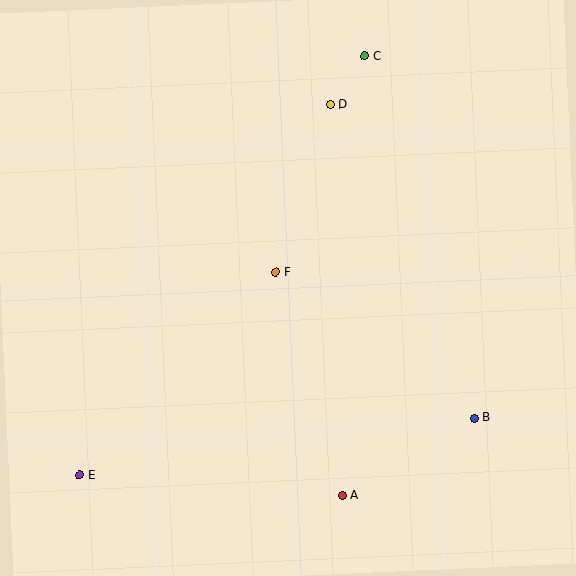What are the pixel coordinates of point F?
Point F is at (276, 272).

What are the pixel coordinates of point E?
Point E is at (80, 475).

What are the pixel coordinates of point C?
Point C is at (365, 56).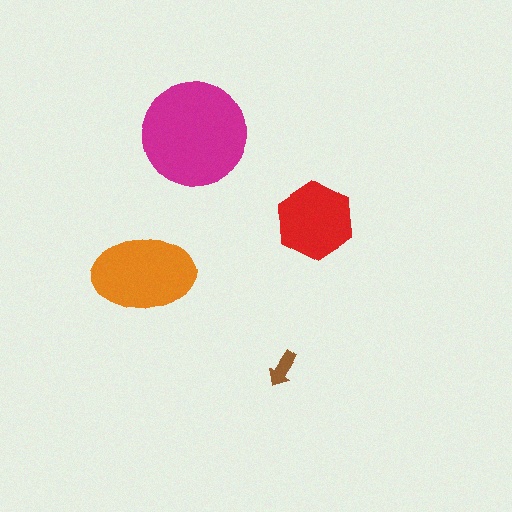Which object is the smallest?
The brown arrow.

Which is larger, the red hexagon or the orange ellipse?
The orange ellipse.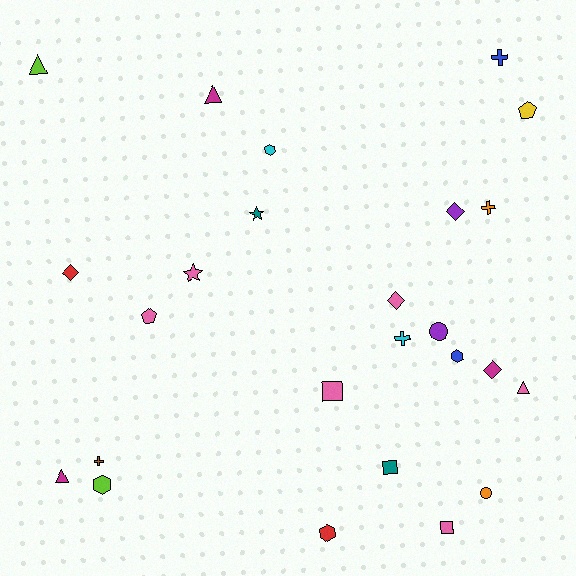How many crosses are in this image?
There are 4 crosses.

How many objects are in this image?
There are 25 objects.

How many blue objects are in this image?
There are 2 blue objects.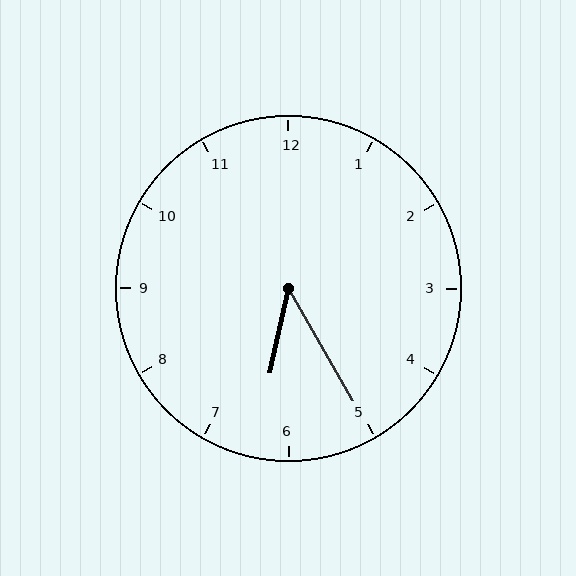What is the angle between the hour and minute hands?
Approximately 42 degrees.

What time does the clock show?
6:25.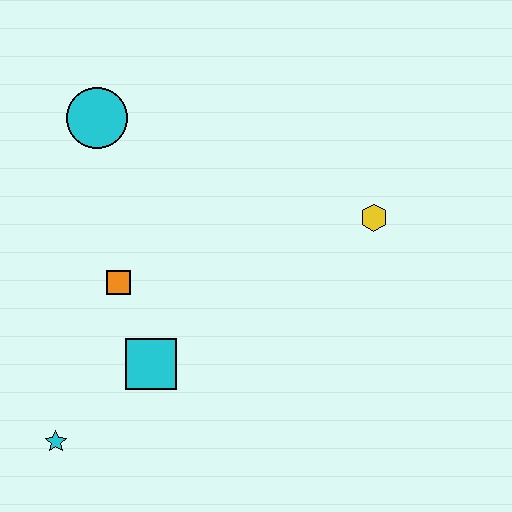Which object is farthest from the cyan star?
The yellow hexagon is farthest from the cyan star.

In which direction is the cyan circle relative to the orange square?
The cyan circle is above the orange square.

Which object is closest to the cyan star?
The cyan square is closest to the cyan star.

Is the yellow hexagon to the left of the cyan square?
No